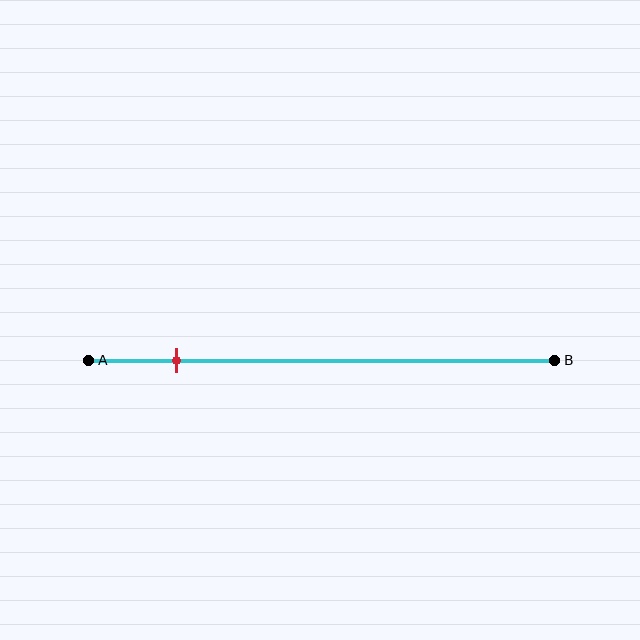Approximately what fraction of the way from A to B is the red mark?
The red mark is approximately 20% of the way from A to B.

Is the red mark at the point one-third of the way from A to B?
No, the mark is at about 20% from A, not at the 33% one-third point.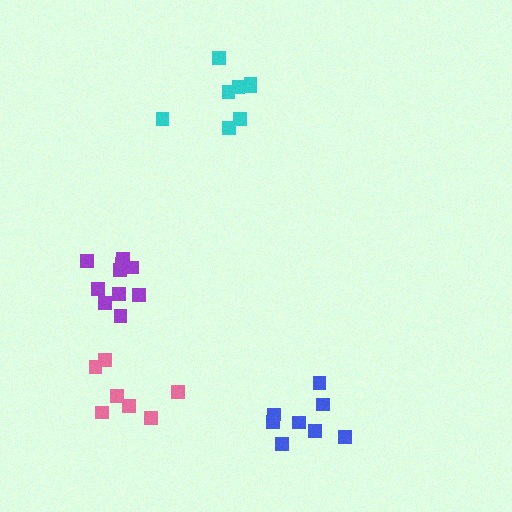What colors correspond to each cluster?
The clusters are colored: cyan, pink, blue, purple.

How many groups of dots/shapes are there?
There are 4 groups.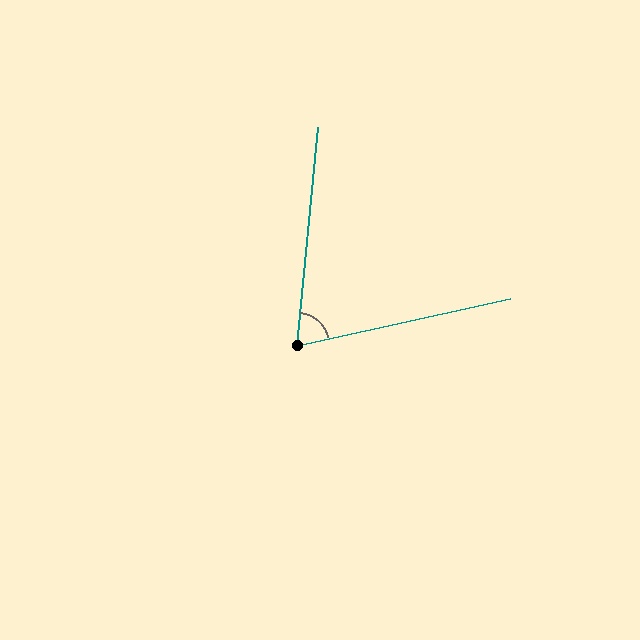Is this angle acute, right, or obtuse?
It is acute.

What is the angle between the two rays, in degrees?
Approximately 72 degrees.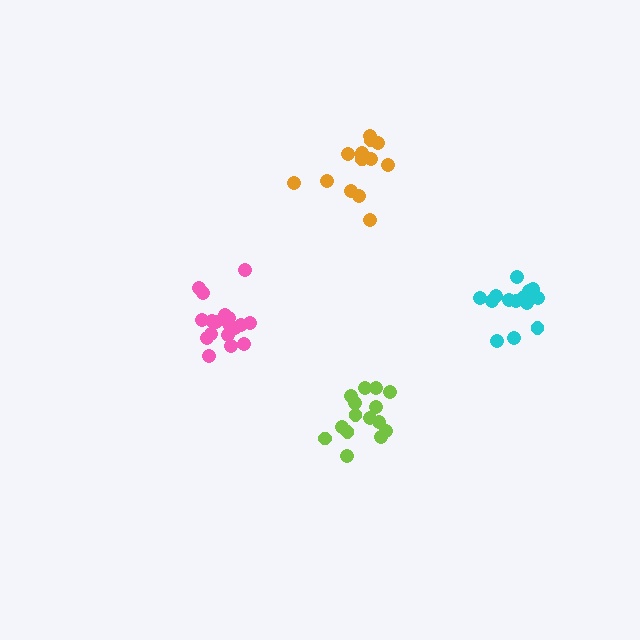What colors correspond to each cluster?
The clusters are colored: orange, pink, cyan, lime.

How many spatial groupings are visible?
There are 4 spatial groupings.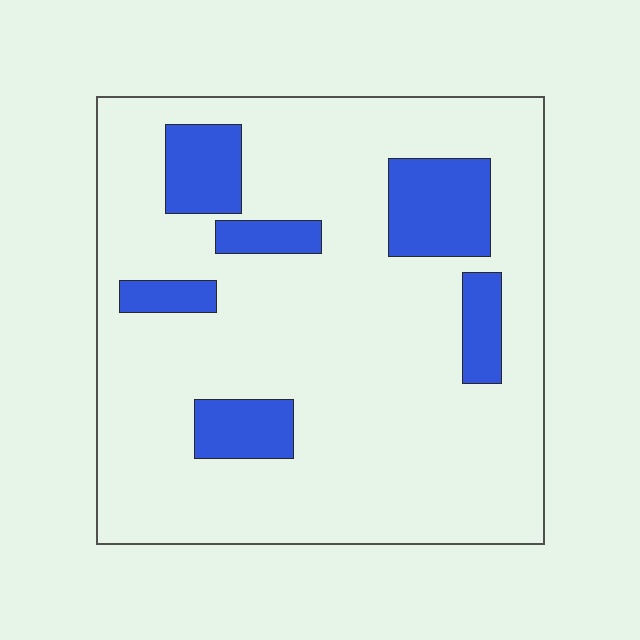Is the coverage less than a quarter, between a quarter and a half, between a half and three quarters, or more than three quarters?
Less than a quarter.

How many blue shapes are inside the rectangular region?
6.